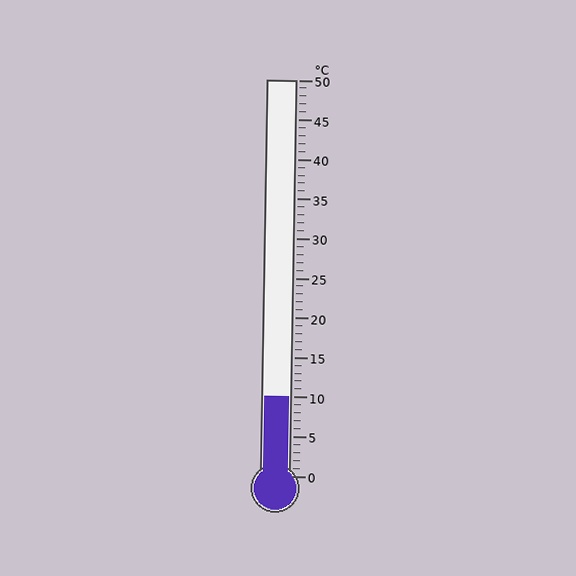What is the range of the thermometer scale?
The thermometer scale ranges from 0°C to 50°C.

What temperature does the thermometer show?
The thermometer shows approximately 10°C.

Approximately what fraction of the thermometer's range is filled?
The thermometer is filled to approximately 20% of its range.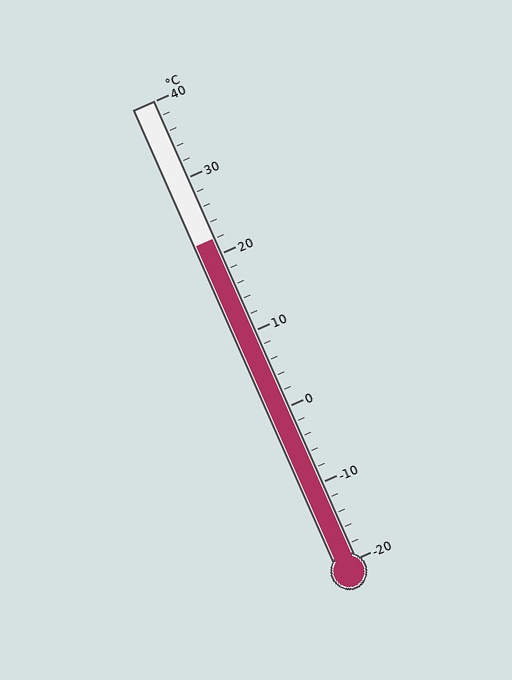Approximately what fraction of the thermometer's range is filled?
The thermometer is filled to approximately 70% of its range.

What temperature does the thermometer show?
The thermometer shows approximately 22°C.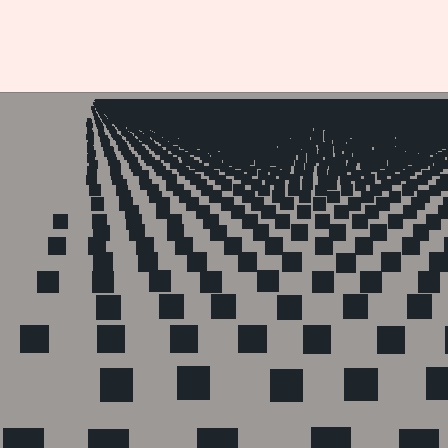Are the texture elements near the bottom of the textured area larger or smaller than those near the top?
Larger. Near the bottom, elements are closer to the viewer and appear at a bigger on-screen size.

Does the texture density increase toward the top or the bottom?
Density increases toward the top.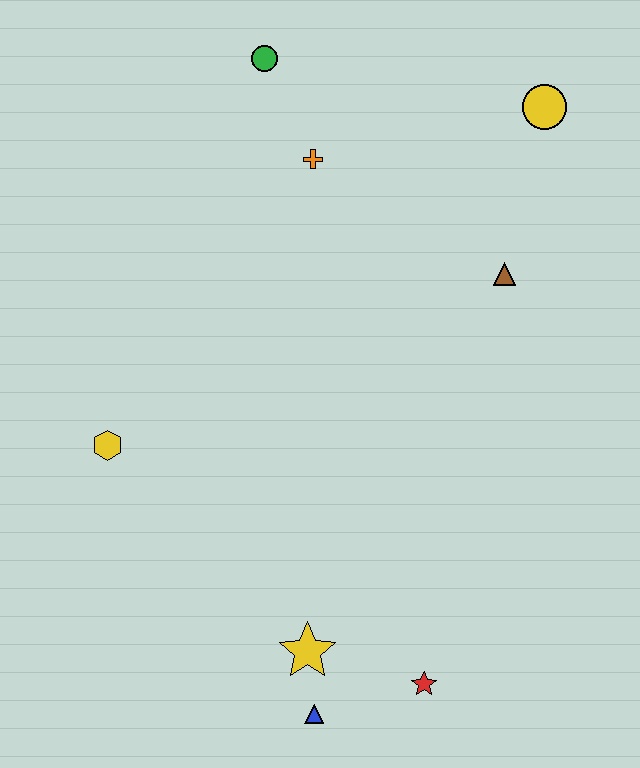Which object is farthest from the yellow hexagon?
The yellow circle is farthest from the yellow hexagon.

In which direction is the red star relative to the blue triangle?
The red star is to the right of the blue triangle.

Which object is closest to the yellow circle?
The brown triangle is closest to the yellow circle.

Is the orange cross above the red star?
Yes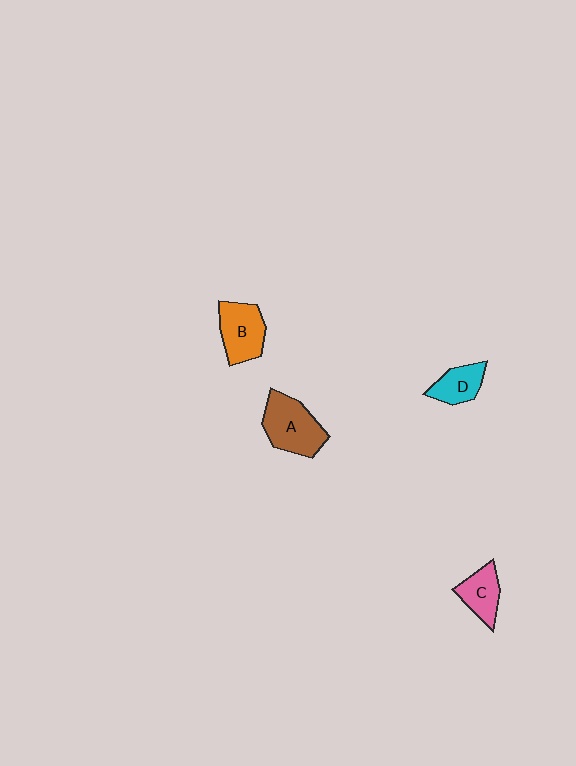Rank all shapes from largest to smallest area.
From largest to smallest: A (brown), B (orange), C (pink), D (cyan).